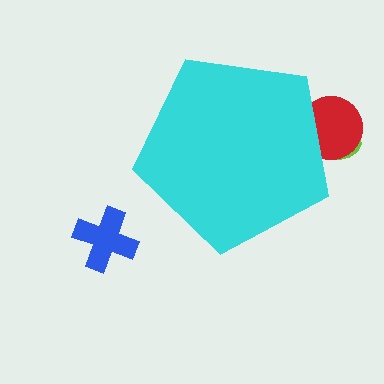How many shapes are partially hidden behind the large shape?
2 shapes are partially hidden.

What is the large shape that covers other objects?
A cyan pentagon.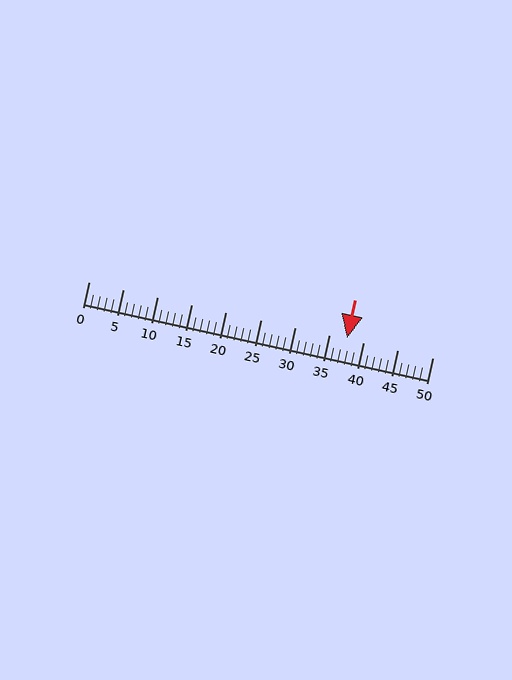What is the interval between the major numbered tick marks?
The major tick marks are spaced 5 units apart.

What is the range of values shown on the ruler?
The ruler shows values from 0 to 50.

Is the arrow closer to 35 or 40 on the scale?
The arrow is closer to 40.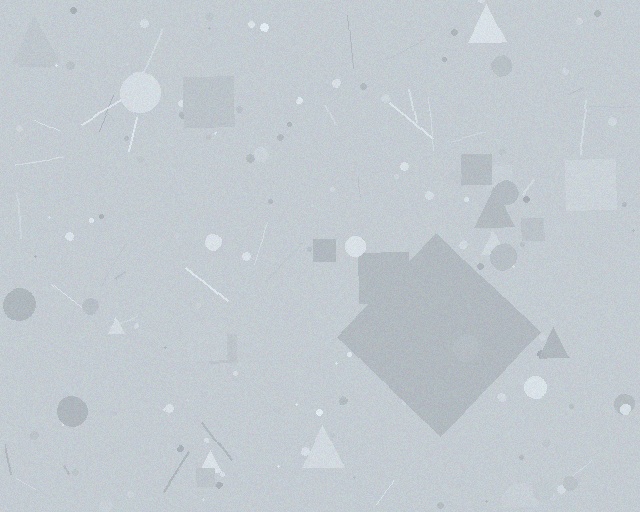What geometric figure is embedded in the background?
A diamond is embedded in the background.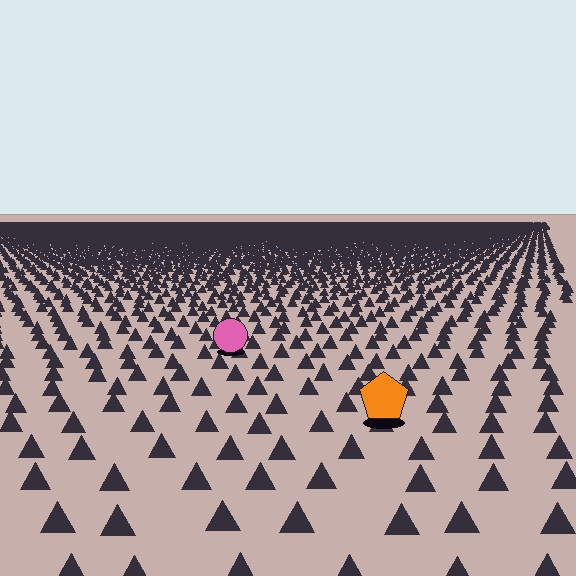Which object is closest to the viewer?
The orange pentagon is closest. The texture marks near it are larger and more spread out.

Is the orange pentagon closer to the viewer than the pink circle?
Yes. The orange pentagon is closer — you can tell from the texture gradient: the ground texture is coarser near it.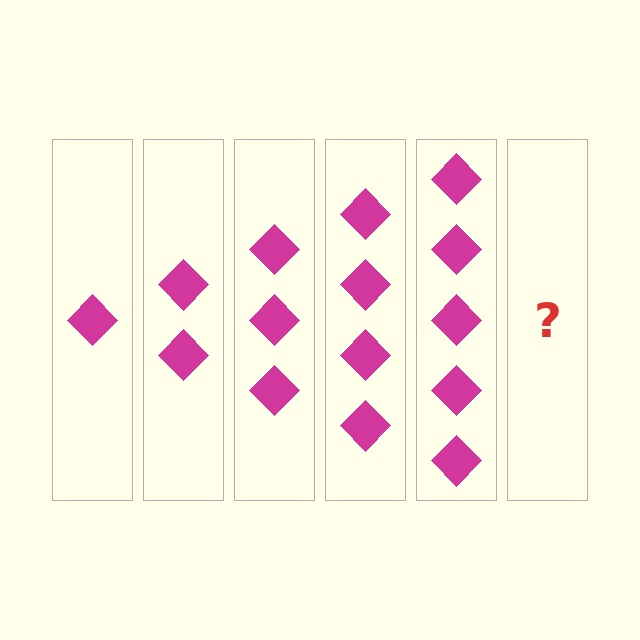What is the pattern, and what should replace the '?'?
The pattern is that each step adds one more diamond. The '?' should be 6 diamonds.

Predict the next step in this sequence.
The next step is 6 diamonds.